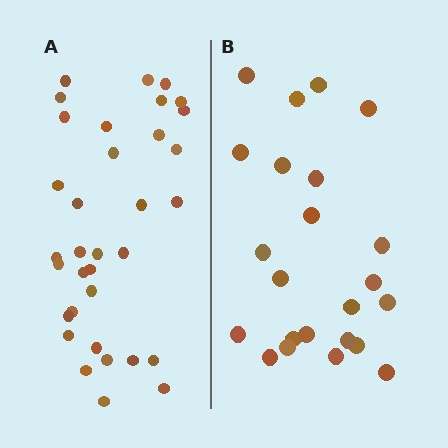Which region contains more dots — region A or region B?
Region A (the left region) has more dots.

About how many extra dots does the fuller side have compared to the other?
Region A has roughly 12 or so more dots than region B.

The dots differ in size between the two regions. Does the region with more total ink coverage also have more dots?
No. Region B has more total ink coverage because its dots are larger, but region A actually contains more individual dots. Total area can be misleading — the number of items is what matters here.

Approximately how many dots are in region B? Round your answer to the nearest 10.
About 20 dots. (The exact count is 23, which rounds to 20.)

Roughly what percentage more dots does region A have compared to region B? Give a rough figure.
About 50% more.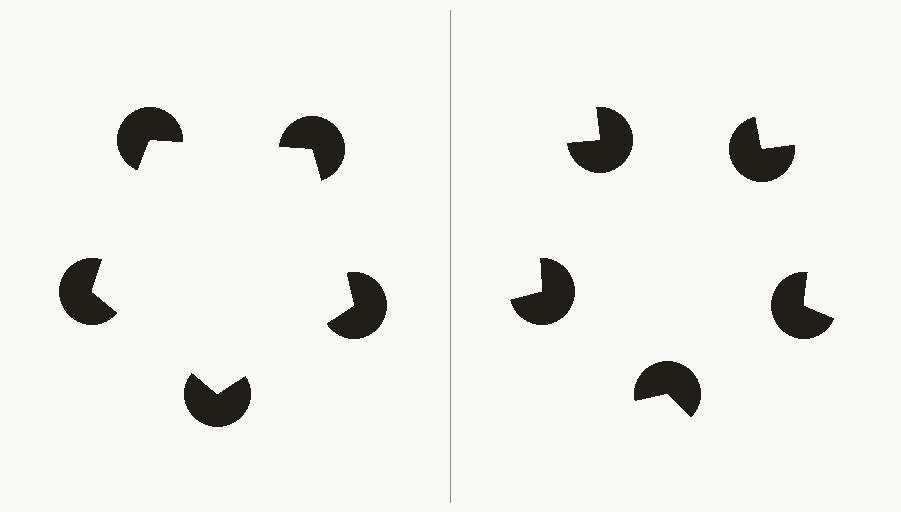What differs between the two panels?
The pac-man discs are positioned identically on both sides; only the wedge orientations differ. On the left they align to a pentagon; on the right they are misaligned.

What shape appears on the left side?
An illusory pentagon.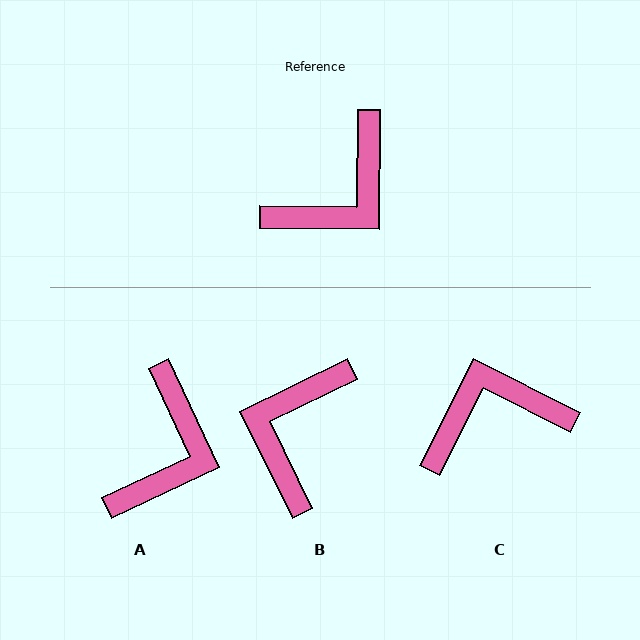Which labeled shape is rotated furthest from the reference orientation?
C, about 154 degrees away.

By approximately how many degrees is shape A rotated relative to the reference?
Approximately 26 degrees counter-clockwise.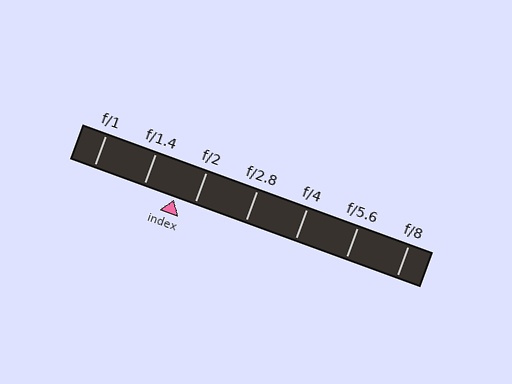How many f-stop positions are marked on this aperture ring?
There are 7 f-stop positions marked.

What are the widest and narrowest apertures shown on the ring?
The widest aperture shown is f/1 and the narrowest is f/8.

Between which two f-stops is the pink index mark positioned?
The index mark is between f/1.4 and f/2.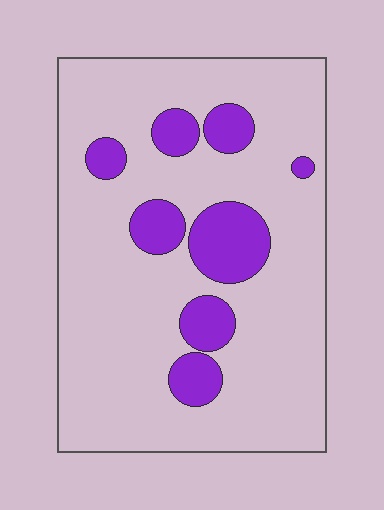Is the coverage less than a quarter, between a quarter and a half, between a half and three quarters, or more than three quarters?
Less than a quarter.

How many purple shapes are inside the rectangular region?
8.